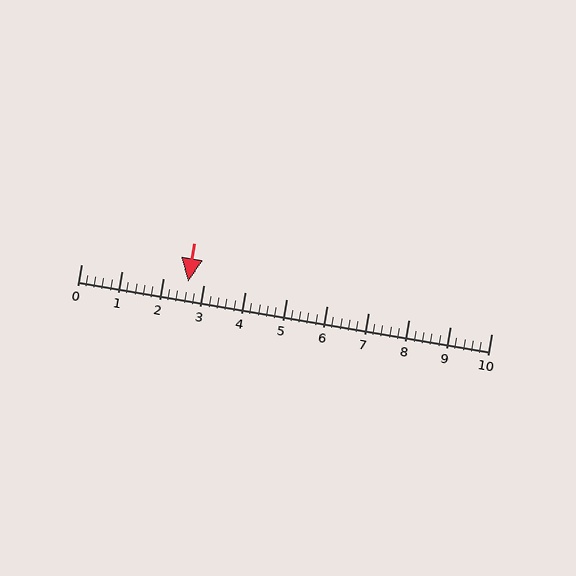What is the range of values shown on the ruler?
The ruler shows values from 0 to 10.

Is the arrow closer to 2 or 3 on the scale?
The arrow is closer to 3.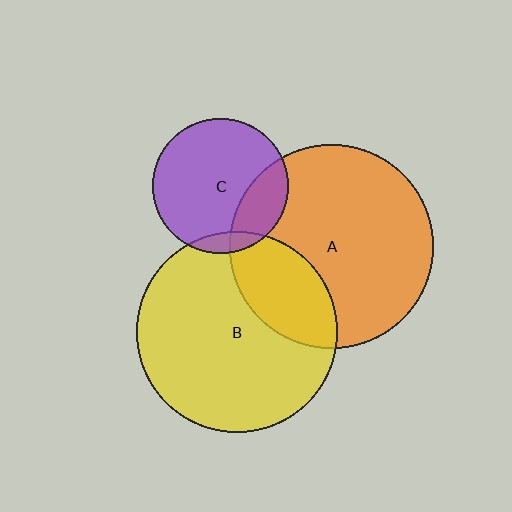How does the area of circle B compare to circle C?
Approximately 2.2 times.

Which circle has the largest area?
Circle A (orange).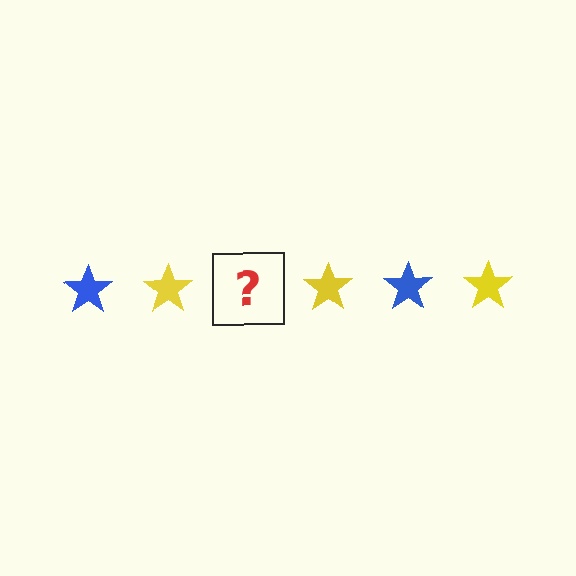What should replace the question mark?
The question mark should be replaced with a blue star.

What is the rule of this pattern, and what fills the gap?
The rule is that the pattern cycles through blue, yellow stars. The gap should be filled with a blue star.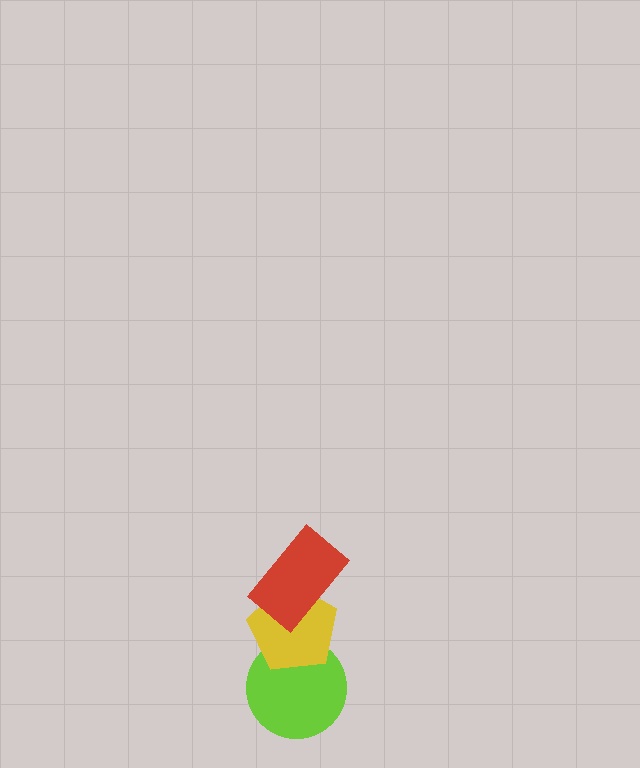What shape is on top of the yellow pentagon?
The red rectangle is on top of the yellow pentagon.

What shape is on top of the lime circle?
The yellow pentagon is on top of the lime circle.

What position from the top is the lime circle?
The lime circle is 3rd from the top.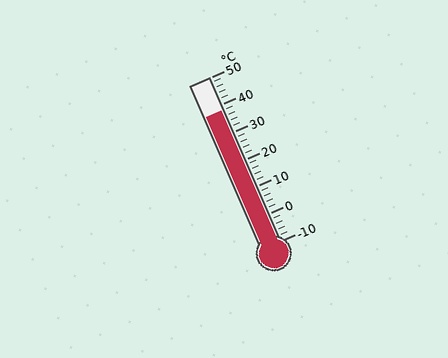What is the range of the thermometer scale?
The thermometer scale ranges from -10°C to 50°C.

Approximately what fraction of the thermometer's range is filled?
The thermometer is filled to approximately 80% of its range.